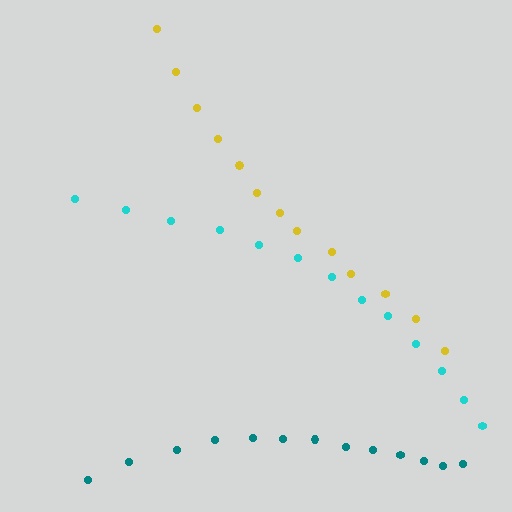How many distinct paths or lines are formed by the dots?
There are 3 distinct paths.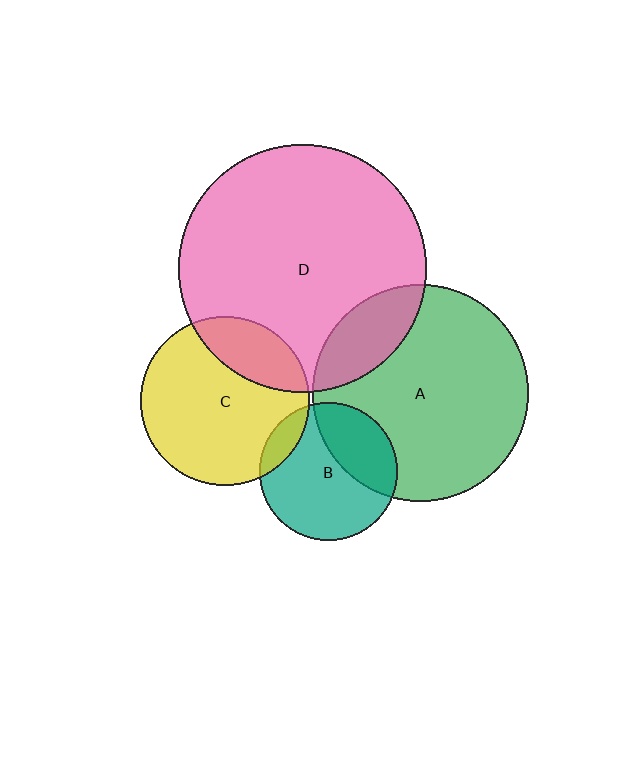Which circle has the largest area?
Circle D (pink).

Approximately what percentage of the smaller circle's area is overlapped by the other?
Approximately 10%.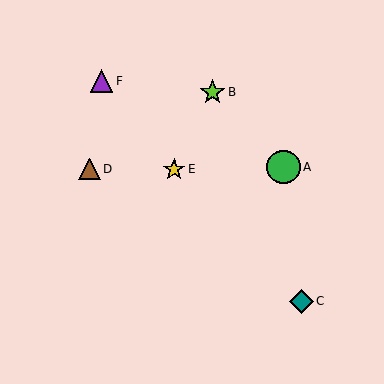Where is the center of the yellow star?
The center of the yellow star is at (174, 169).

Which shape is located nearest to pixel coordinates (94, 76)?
The purple triangle (labeled F) at (102, 81) is nearest to that location.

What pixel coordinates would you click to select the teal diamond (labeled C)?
Click at (301, 301) to select the teal diamond C.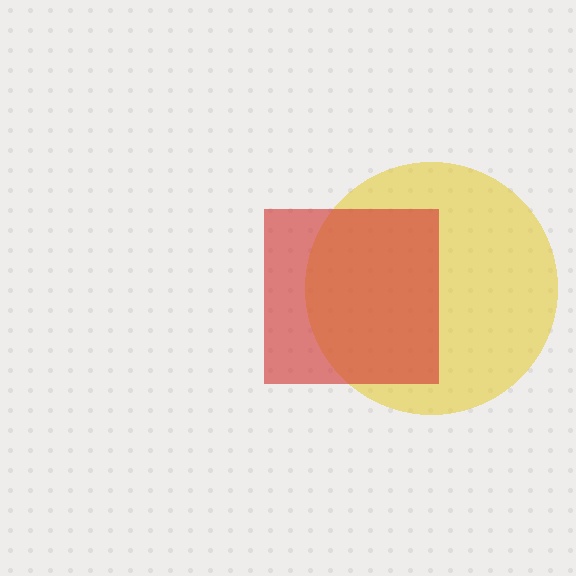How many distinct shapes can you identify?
There are 2 distinct shapes: a yellow circle, a red square.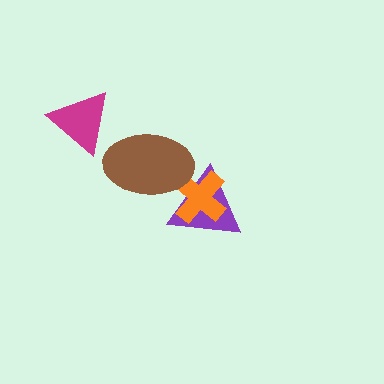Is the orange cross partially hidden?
Yes, it is partially covered by another shape.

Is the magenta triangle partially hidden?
No, no other shape covers it.